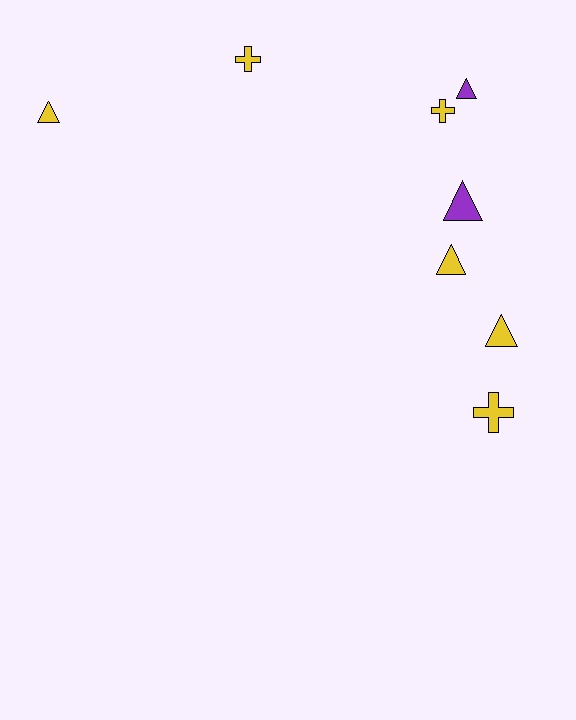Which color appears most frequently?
Yellow, with 6 objects.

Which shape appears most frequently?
Triangle, with 5 objects.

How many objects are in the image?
There are 8 objects.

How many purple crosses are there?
There are no purple crosses.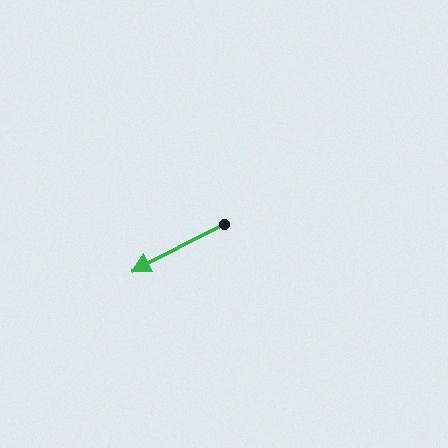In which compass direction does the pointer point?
Southwest.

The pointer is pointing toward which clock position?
Roughly 8 o'clock.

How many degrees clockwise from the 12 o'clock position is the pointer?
Approximately 243 degrees.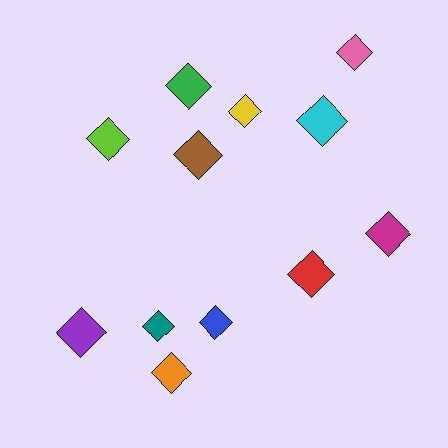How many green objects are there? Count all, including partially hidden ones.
There is 1 green object.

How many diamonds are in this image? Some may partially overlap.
There are 12 diamonds.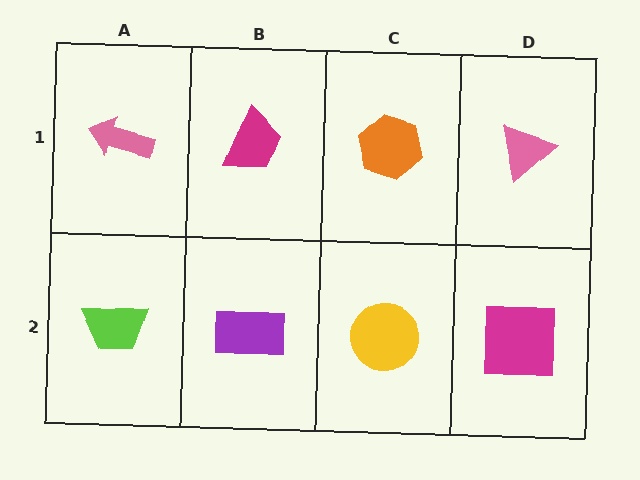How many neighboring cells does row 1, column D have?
2.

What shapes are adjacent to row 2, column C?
An orange hexagon (row 1, column C), a purple rectangle (row 2, column B), a magenta square (row 2, column D).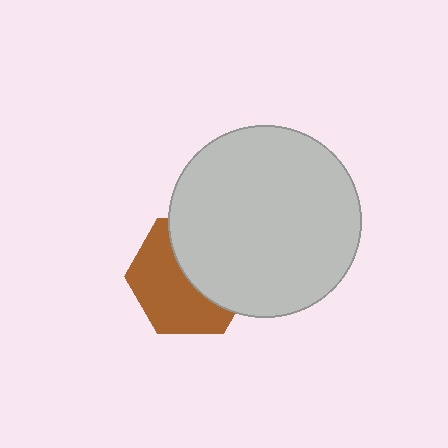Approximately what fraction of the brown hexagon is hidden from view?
Roughly 48% of the brown hexagon is hidden behind the light gray circle.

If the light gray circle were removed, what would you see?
You would see the complete brown hexagon.